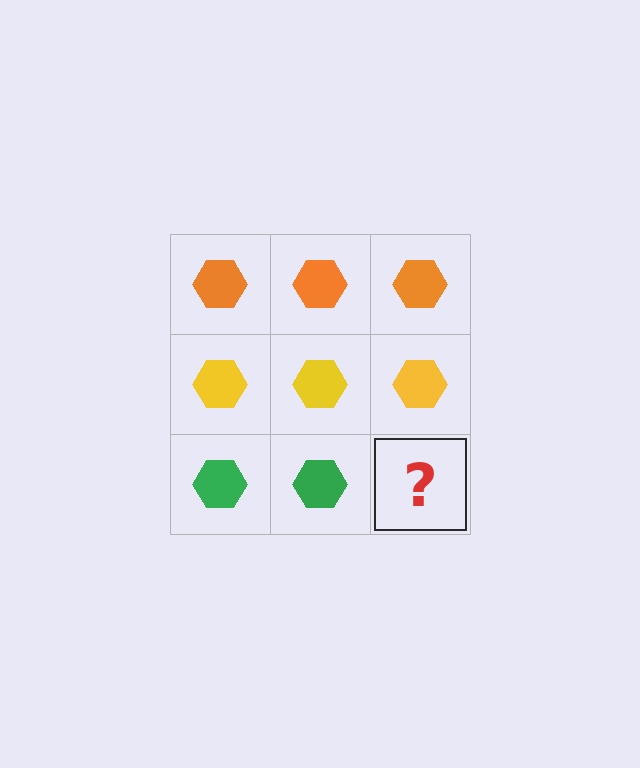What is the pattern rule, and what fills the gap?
The rule is that each row has a consistent color. The gap should be filled with a green hexagon.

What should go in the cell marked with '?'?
The missing cell should contain a green hexagon.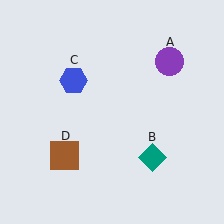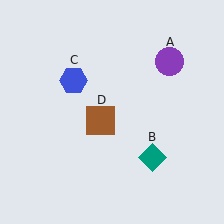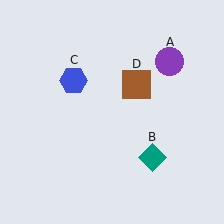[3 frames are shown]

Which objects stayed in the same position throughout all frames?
Purple circle (object A) and teal diamond (object B) and blue hexagon (object C) remained stationary.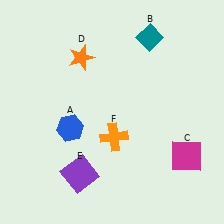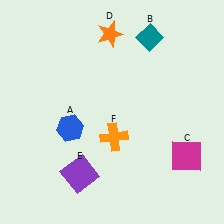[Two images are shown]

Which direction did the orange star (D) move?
The orange star (D) moved right.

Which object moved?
The orange star (D) moved right.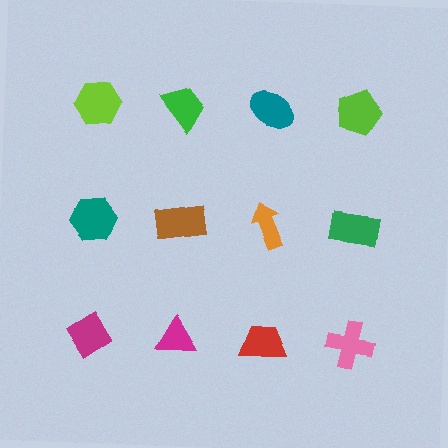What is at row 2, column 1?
A teal hexagon.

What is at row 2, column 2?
A brown rectangle.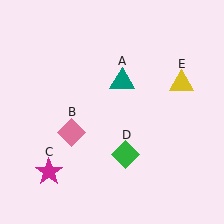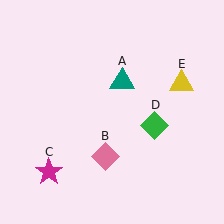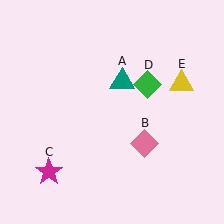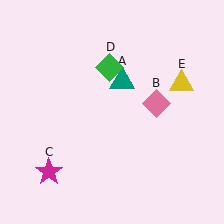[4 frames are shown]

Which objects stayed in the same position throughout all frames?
Teal triangle (object A) and magenta star (object C) and yellow triangle (object E) remained stationary.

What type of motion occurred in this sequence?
The pink diamond (object B), green diamond (object D) rotated counterclockwise around the center of the scene.